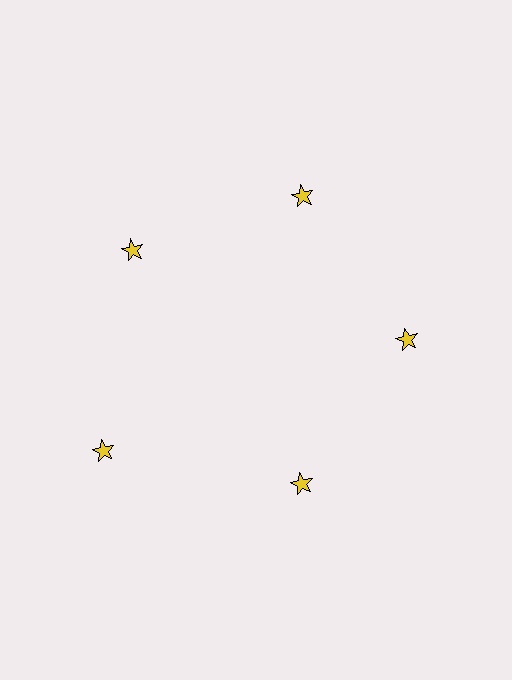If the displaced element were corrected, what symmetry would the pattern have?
It would have 5-fold rotational symmetry — the pattern would map onto itself every 72 degrees.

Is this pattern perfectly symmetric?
No. The 5 yellow stars are arranged in a ring, but one element near the 8 o'clock position is pushed outward from the center, breaking the 5-fold rotational symmetry.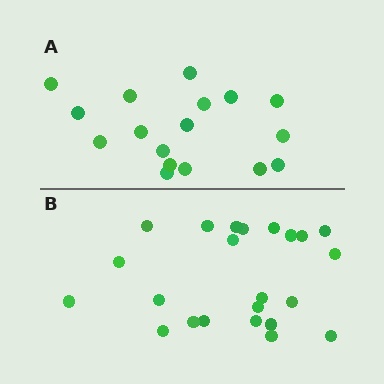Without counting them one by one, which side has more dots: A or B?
Region B (the bottom region) has more dots.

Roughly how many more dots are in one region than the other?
Region B has about 6 more dots than region A.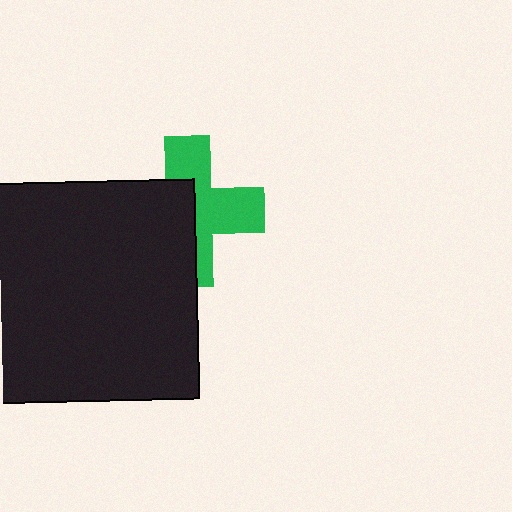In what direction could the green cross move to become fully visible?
The green cross could move right. That would shift it out from behind the black square entirely.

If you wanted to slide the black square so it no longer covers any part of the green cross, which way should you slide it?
Slide it left — that is the most direct way to separate the two shapes.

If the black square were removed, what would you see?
You would see the complete green cross.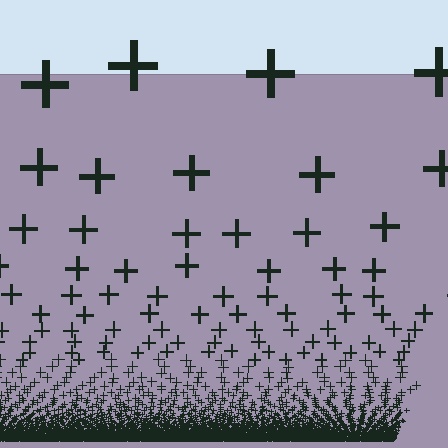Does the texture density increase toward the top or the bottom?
Density increases toward the bottom.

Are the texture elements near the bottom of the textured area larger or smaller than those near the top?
Smaller. The gradient is inverted — elements near the bottom are smaller and denser.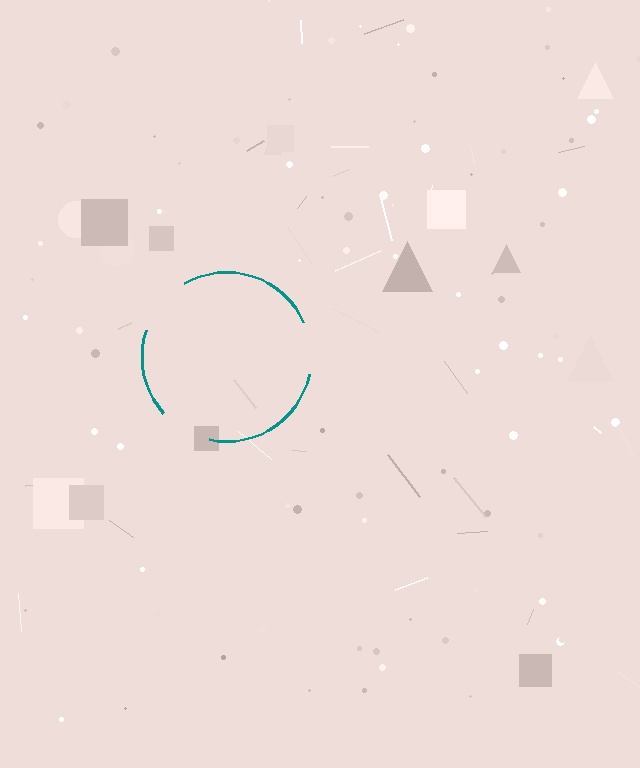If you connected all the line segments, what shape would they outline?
They would outline a circle.